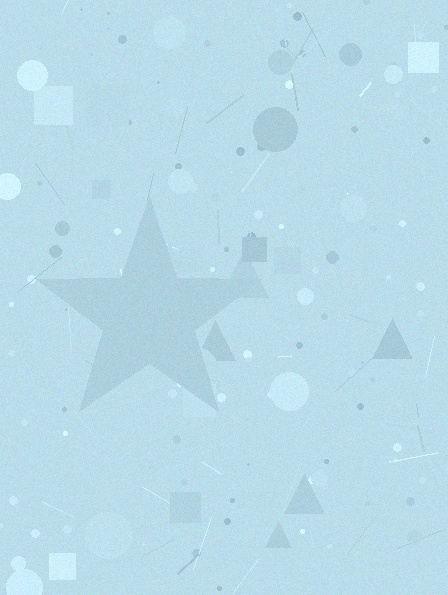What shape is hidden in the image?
A star is hidden in the image.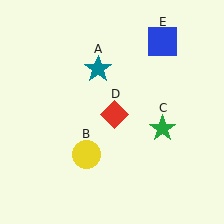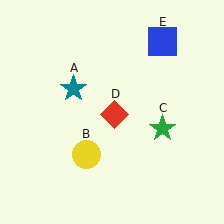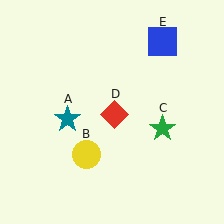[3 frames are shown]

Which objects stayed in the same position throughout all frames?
Yellow circle (object B) and green star (object C) and red diamond (object D) and blue square (object E) remained stationary.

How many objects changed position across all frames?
1 object changed position: teal star (object A).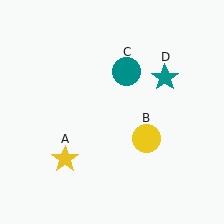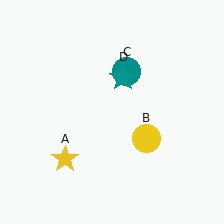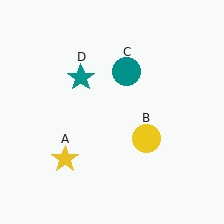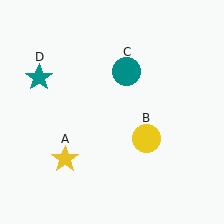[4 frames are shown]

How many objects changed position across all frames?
1 object changed position: teal star (object D).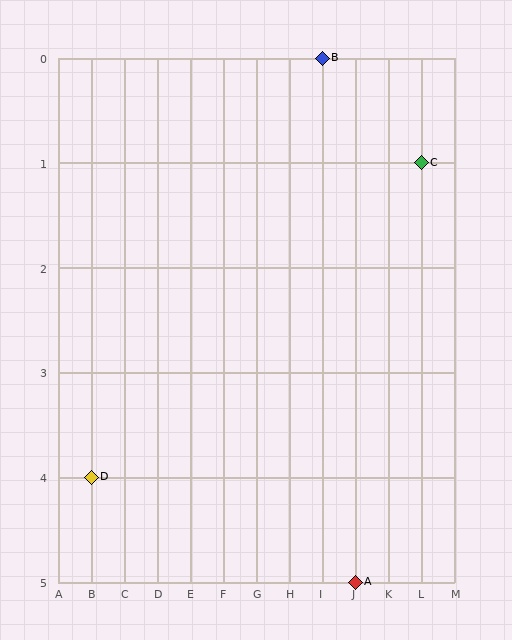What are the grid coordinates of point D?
Point D is at grid coordinates (B, 4).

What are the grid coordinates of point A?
Point A is at grid coordinates (J, 5).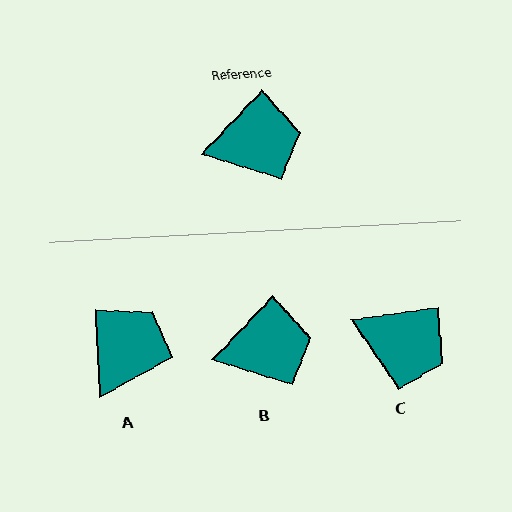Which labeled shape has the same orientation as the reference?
B.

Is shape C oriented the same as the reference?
No, it is off by about 38 degrees.